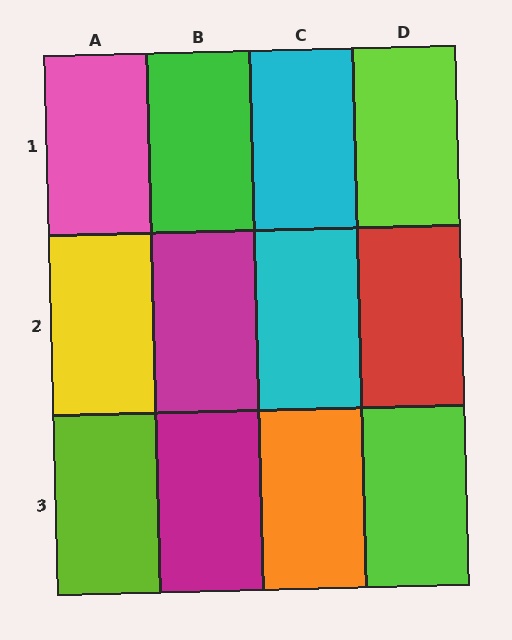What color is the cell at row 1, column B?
Green.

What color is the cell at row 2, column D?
Red.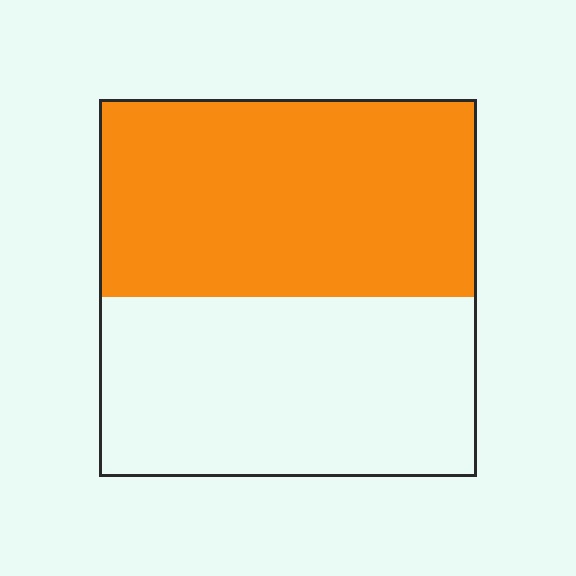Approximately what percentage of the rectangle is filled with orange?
Approximately 50%.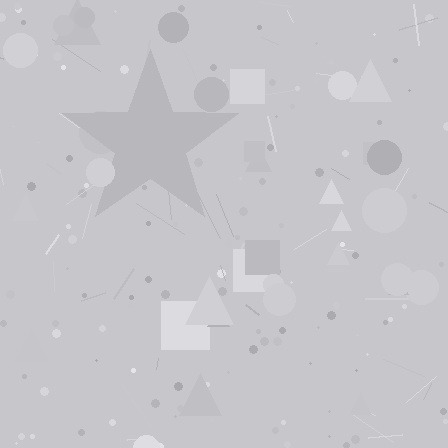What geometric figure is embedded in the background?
A star is embedded in the background.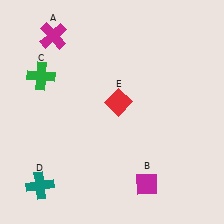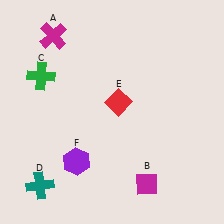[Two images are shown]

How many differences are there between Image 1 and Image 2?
There is 1 difference between the two images.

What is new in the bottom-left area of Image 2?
A purple hexagon (F) was added in the bottom-left area of Image 2.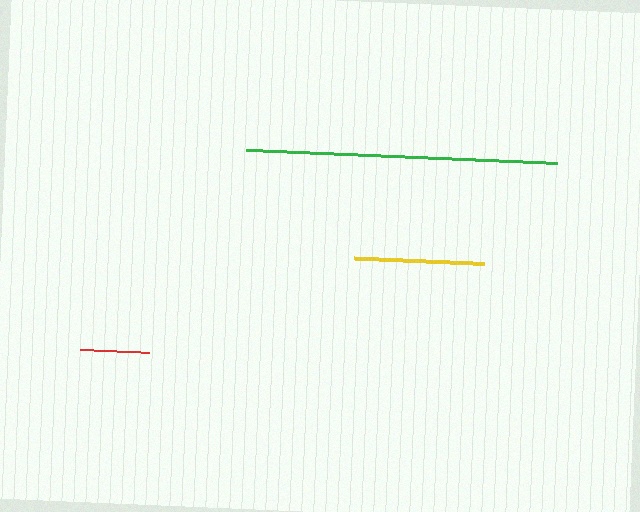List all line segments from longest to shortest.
From longest to shortest: green, yellow, red.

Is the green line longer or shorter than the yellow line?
The green line is longer than the yellow line.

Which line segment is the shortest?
The red line is the shortest at approximately 69 pixels.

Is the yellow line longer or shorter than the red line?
The yellow line is longer than the red line.